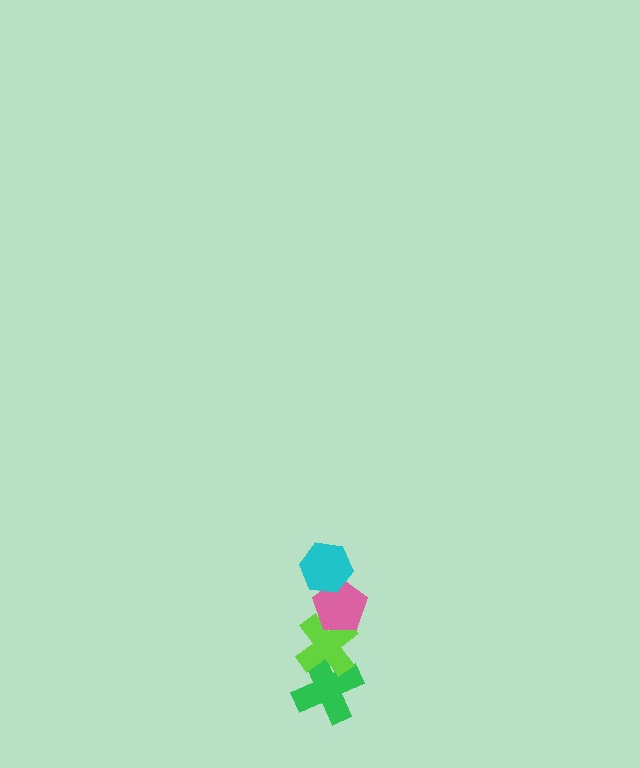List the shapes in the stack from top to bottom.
From top to bottom: the cyan hexagon, the pink pentagon, the lime cross, the green cross.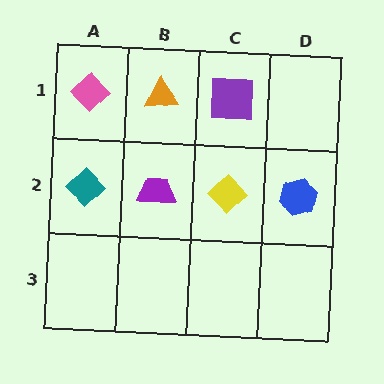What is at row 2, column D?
A blue hexagon.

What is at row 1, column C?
A purple square.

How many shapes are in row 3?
0 shapes.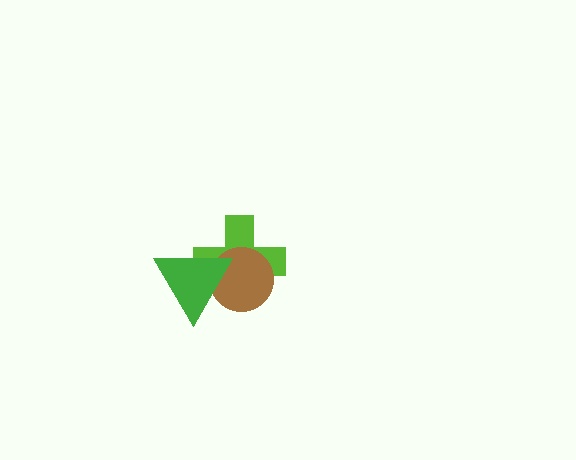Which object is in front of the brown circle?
The green triangle is in front of the brown circle.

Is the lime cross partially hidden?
Yes, it is partially covered by another shape.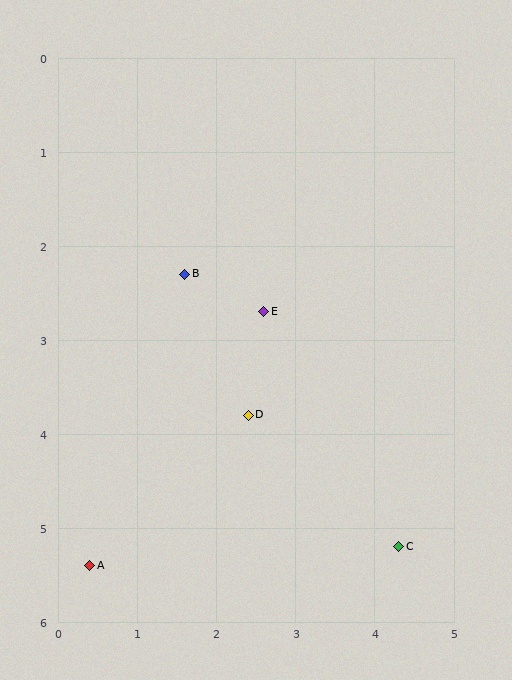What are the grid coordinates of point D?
Point D is at approximately (2.4, 3.8).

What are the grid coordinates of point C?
Point C is at approximately (4.3, 5.2).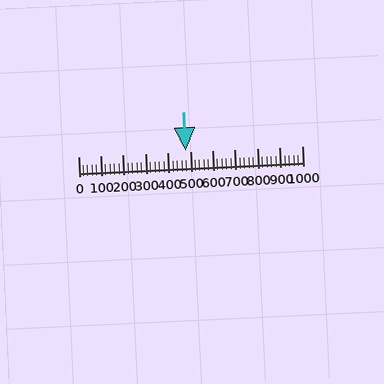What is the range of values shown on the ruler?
The ruler shows values from 0 to 1000.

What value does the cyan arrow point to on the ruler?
The cyan arrow points to approximately 480.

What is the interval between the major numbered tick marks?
The major tick marks are spaced 100 units apart.